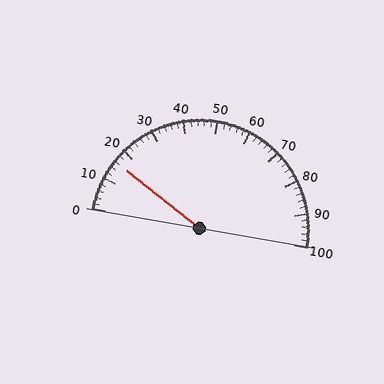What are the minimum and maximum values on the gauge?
The gauge ranges from 0 to 100.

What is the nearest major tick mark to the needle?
The nearest major tick mark is 20.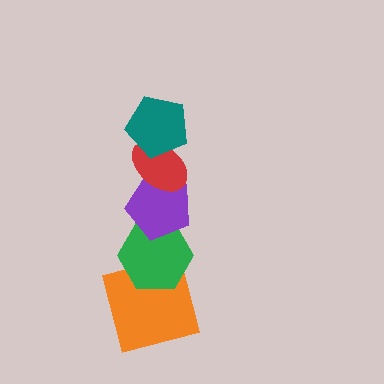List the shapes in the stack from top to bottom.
From top to bottom: the teal pentagon, the red ellipse, the purple pentagon, the green hexagon, the orange square.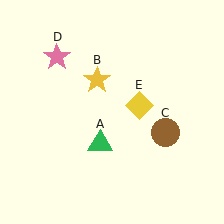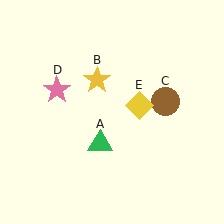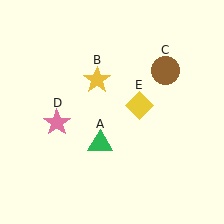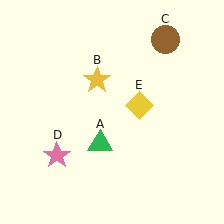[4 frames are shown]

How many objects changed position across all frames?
2 objects changed position: brown circle (object C), pink star (object D).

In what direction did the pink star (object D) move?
The pink star (object D) moved down.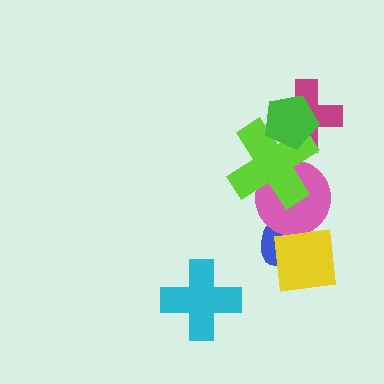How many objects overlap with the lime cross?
3 objects overlap with the lime cross.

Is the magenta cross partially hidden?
Yes, it is partially covered by another shape.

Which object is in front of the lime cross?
The green pentagon is in front of the lime cross.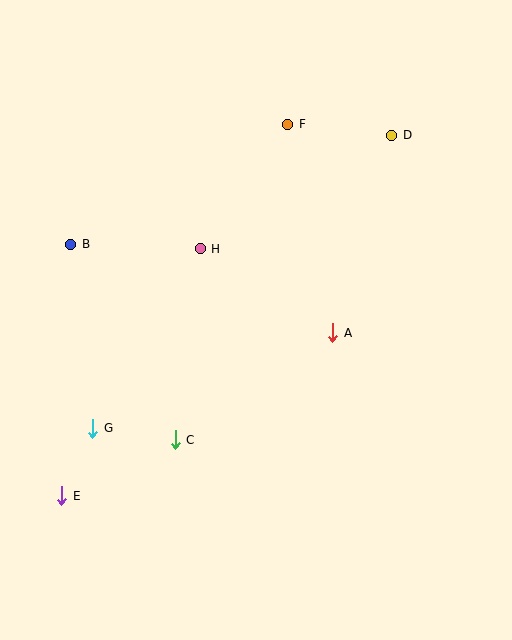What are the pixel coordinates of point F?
Point F is at (288, 124).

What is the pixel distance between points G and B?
The distance between G and B is 185 pixels.